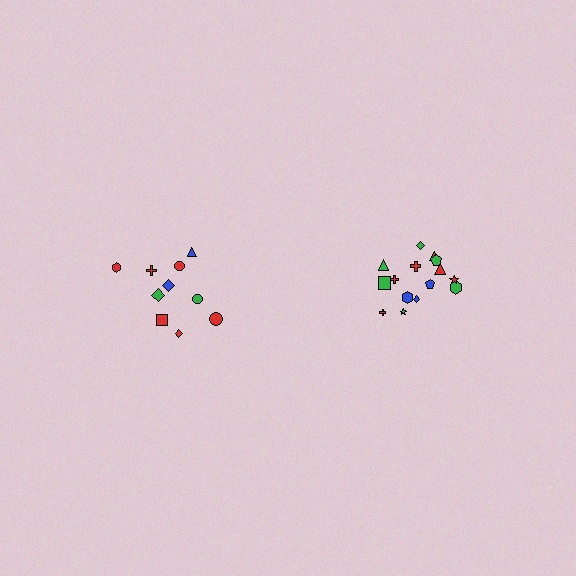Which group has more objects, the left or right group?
The right group.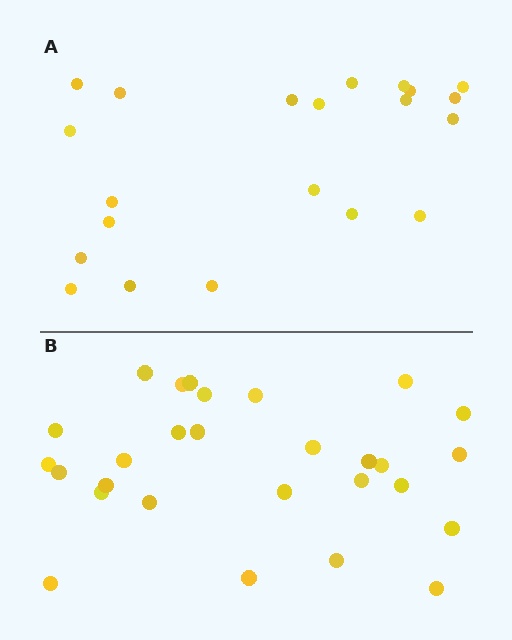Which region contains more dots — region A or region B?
Region B (the bottom region) has more dots.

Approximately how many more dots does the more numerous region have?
Region B has roughly 8 or so more dots than region A.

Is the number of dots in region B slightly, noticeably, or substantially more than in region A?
Region B has noticeably more, but not dramatically so. The ratio is roughly 1.3 to 1.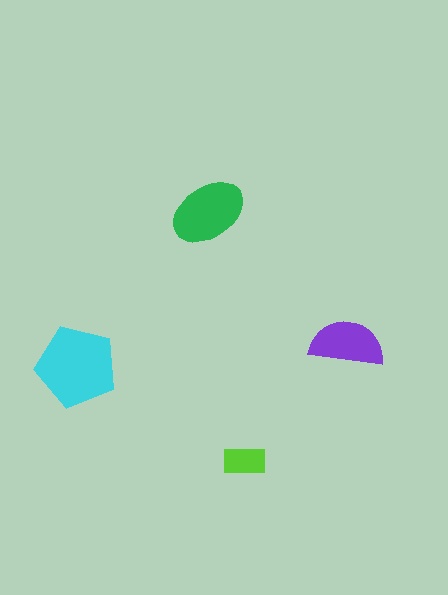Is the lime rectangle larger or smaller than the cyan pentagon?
Smaller.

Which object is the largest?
The cyan pentagon.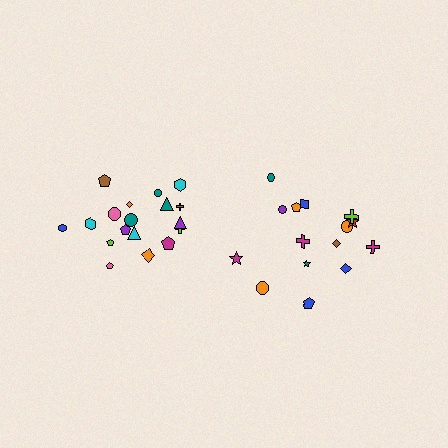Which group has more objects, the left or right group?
The left group.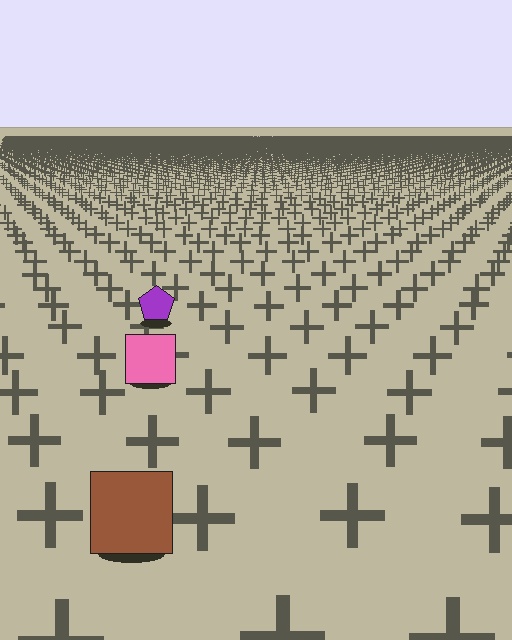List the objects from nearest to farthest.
From nearest to farthest: the brown square, the pink square, the purple pentagon.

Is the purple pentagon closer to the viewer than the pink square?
No. The pink square is closer — you can tell from the texture gradient: the ground texture is coarser near it.